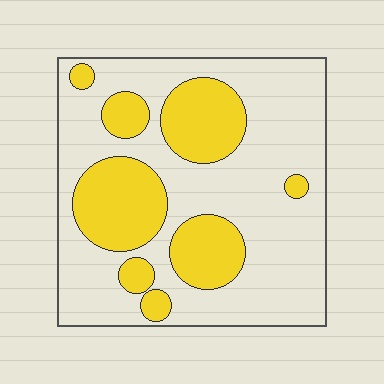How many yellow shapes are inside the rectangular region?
8.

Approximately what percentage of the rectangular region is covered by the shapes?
Approximately 30%.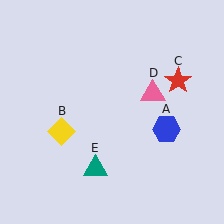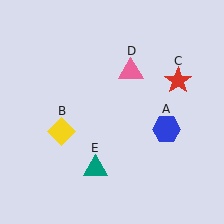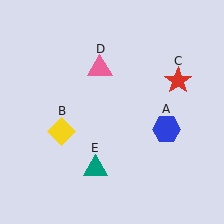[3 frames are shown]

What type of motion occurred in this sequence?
The pink triangle (object D) rotated counterclockwise around the center of the scene.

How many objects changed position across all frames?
1 object changed position: pink triangle (object D).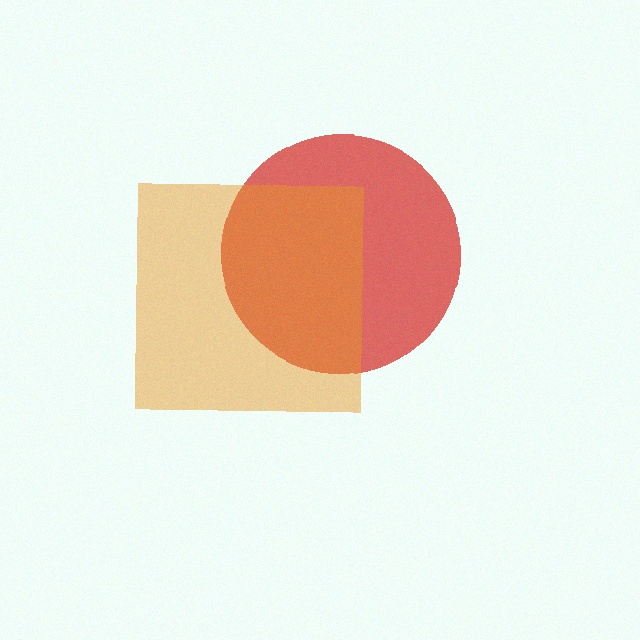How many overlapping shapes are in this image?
There are 2 overlapping shapes in the image.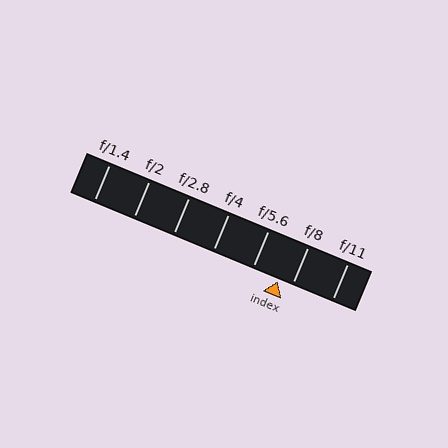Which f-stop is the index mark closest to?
The index mark is closest to f/8.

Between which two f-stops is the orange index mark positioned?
The index mark is between f/5.6 and f/8.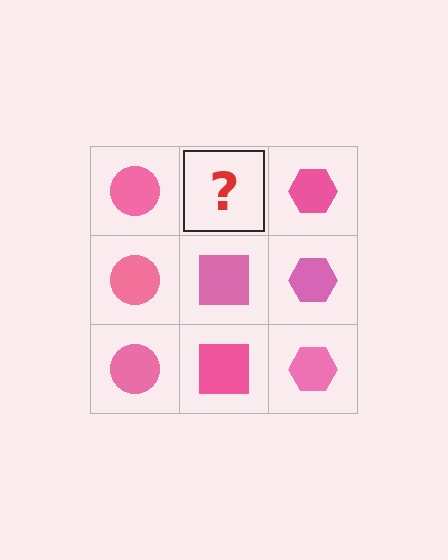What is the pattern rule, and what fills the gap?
The rule is that each column has a consistent shape. The gap should be filled with a pink square.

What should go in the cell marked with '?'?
The missing cell should contain a pink square.